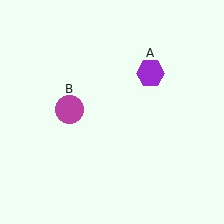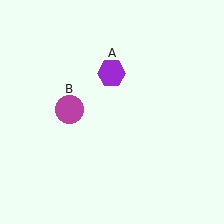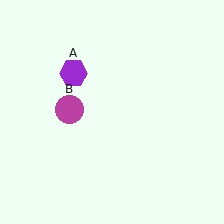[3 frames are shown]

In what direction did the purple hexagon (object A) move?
The purple hexagon (object A) moved left.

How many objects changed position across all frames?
1 object changed position: purple hexagon (object A).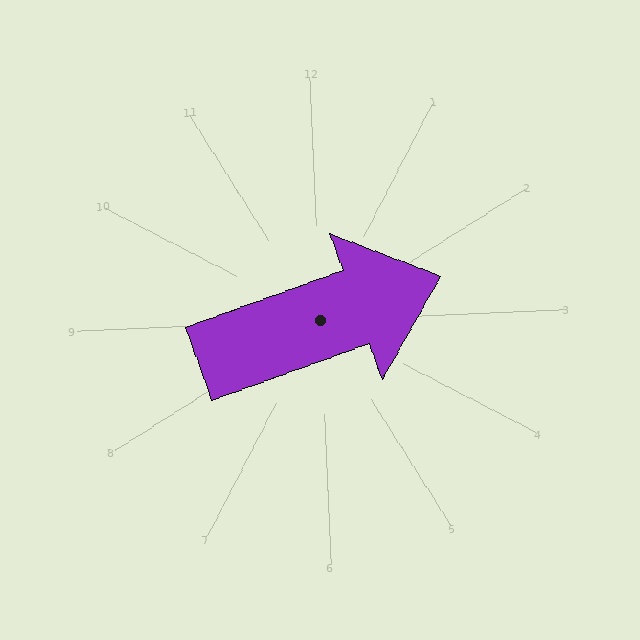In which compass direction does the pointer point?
East.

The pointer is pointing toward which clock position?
Roughly 2 o'clock.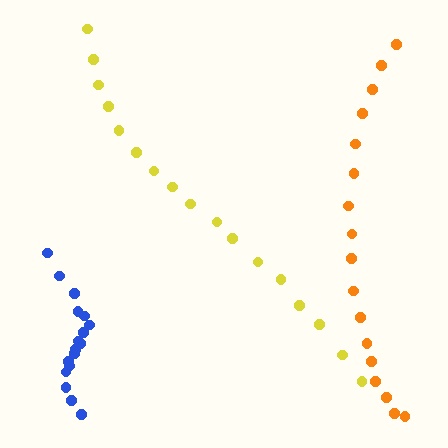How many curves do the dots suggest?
There are 3 distinct paths.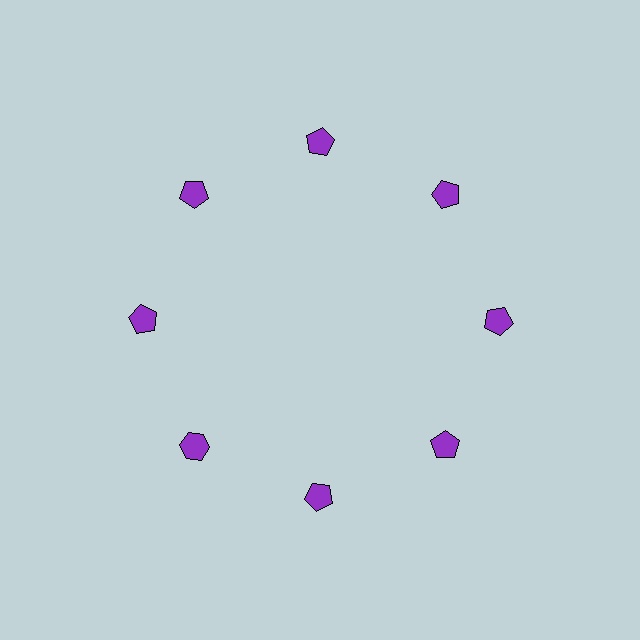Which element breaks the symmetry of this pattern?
The purple hexagon at roughly the 8 o'clock position breaks the symmetry. All other shapes are purple pentagons.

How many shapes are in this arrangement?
There are 8 shapes arranged in a ring pattern.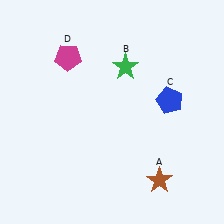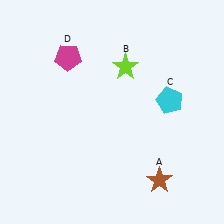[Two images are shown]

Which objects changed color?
B changed from green to lime. C changed from blue to cyan.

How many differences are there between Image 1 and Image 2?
There are 2 differences between the two images.